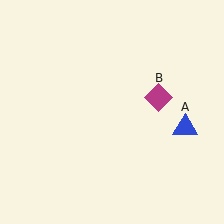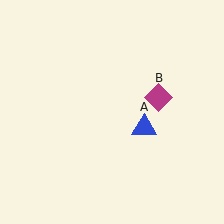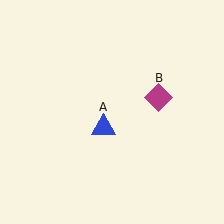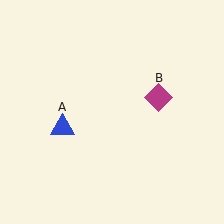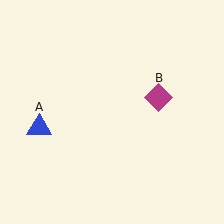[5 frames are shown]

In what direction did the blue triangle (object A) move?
The blue triangle (object A) moved left.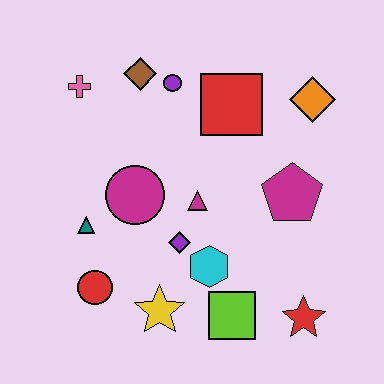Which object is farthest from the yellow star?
The orange diamond is farthest from the yellow star.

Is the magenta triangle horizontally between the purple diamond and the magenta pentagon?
Yes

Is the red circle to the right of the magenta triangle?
No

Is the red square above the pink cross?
No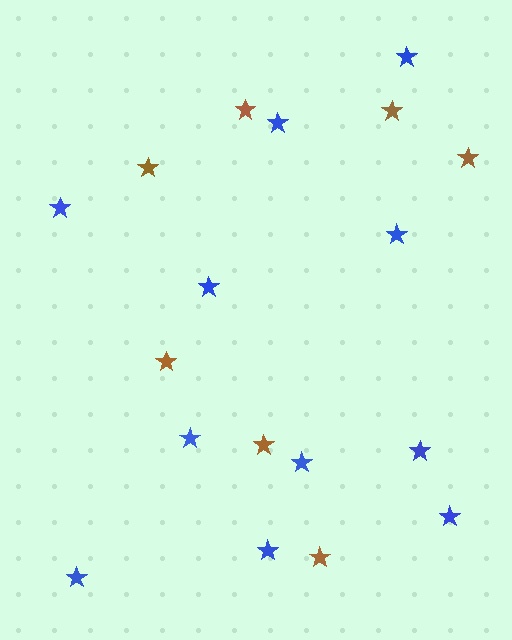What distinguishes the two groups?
There are 2 groups: one group of brown stars (7) and one group of blue stars (11).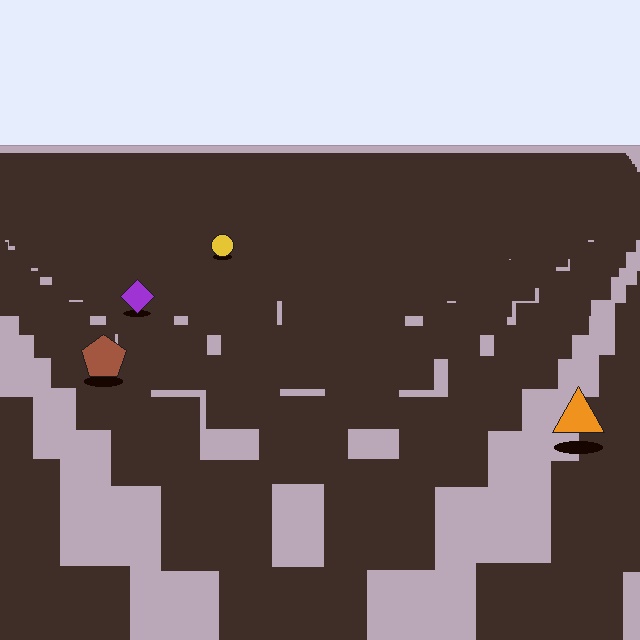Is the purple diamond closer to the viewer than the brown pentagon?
No. The brown pentagon is closer — you can tell from the texture gradient: the ground texture is coarser near it.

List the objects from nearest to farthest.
From nearest to farthest: the orange triangle, the brown pentagon, the purple diamond, the yellow circle.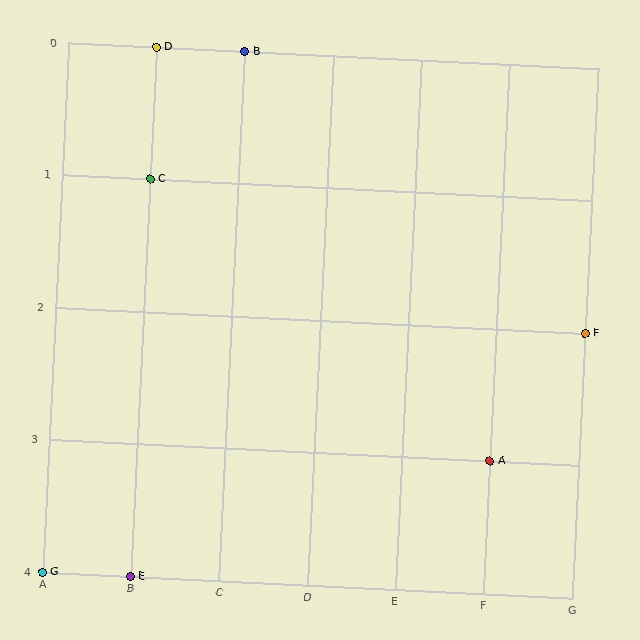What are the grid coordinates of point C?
Point C is at grid coordinates (B, 1).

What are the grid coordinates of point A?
Point A is at grid coordinates (F, 3).